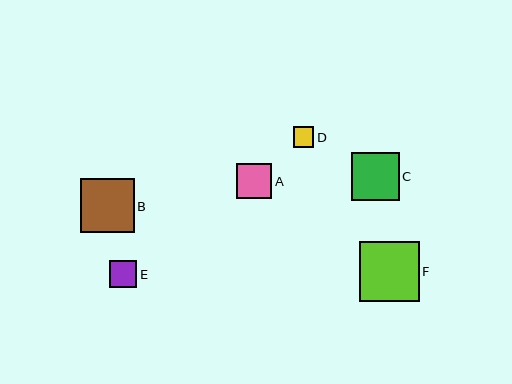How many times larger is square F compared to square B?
Square F is approximately 1.1 times the size of square B.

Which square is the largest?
Square F is the largest with a size of approximately 60 pixels.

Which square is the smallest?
Square D is the smallest with a size of approximately 20 pixels.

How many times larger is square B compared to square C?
Square B is approximately 1.1 times the size of square C.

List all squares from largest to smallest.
From largest to smallest: F, B, C, A, E, D.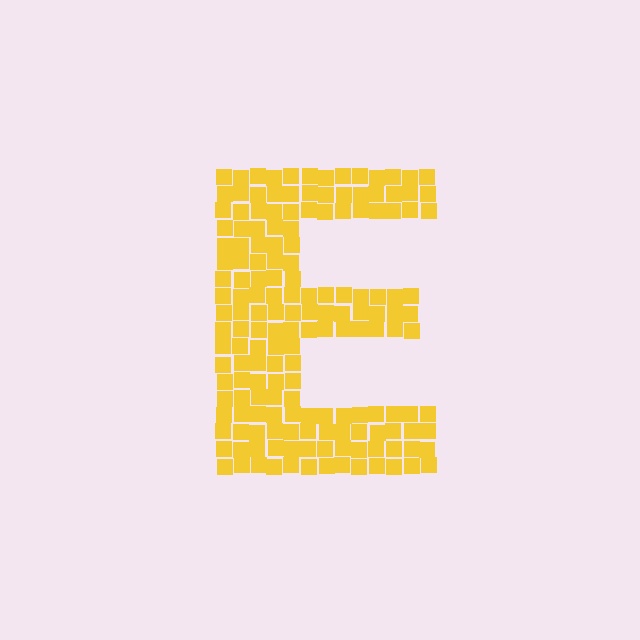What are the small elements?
The small elements are squares.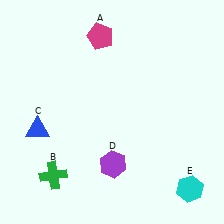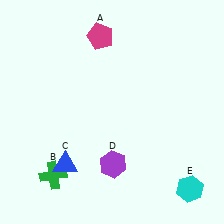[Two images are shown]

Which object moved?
The blue triangle (C) moved down.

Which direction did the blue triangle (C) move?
The blue triangle (C) moved down.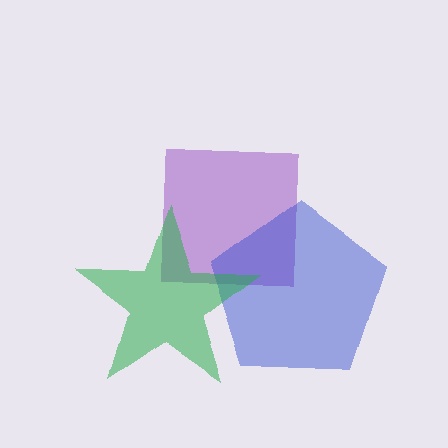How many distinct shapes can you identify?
There are 3 distinct shapes: a purple square, a blue pentagon, a green star.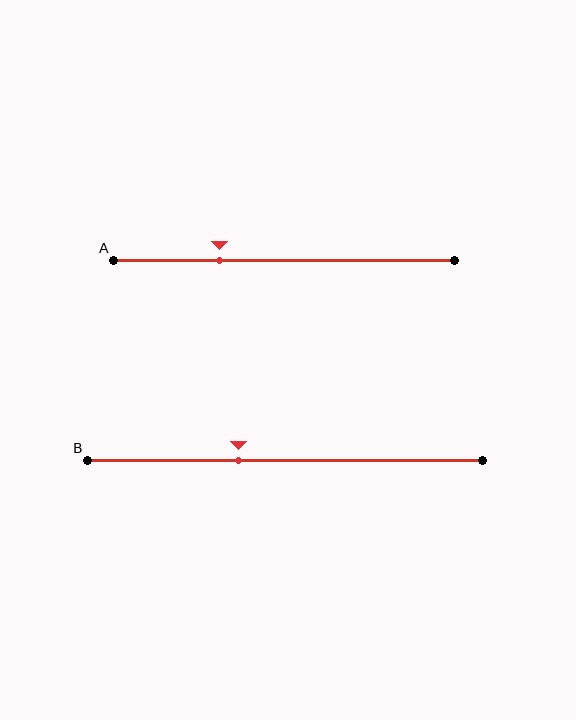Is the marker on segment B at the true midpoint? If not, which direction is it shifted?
No, the marker on segment B is shifted to the left by about 12% of the segment length.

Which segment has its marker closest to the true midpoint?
Segment B has its marker closest to the true midpoint.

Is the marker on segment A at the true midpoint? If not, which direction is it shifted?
No, the marker on segment A is shifted to the left by about 19% of the segment length.